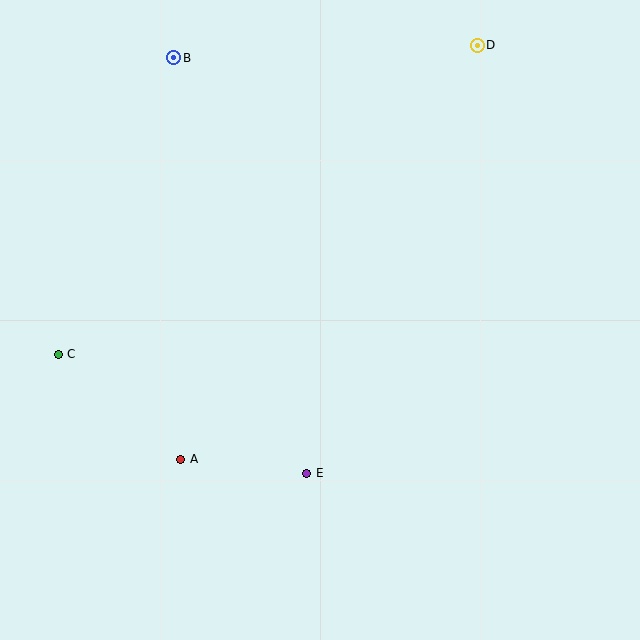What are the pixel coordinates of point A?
Point A is at (181, 459).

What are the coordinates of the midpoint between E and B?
The midpoint between E and B is at (240, 265).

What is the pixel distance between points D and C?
The distance between D and C is 521 pixels.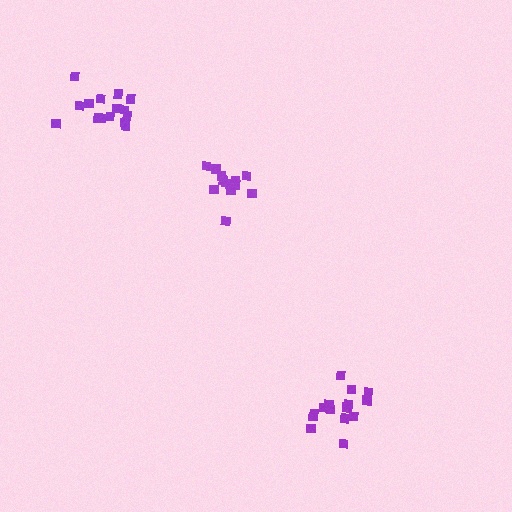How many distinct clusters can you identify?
There are 3 distinct clusters.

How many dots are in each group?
Group 1: 15 dots, Group 2: 13 dots, Group 3: 15 dots (43 total).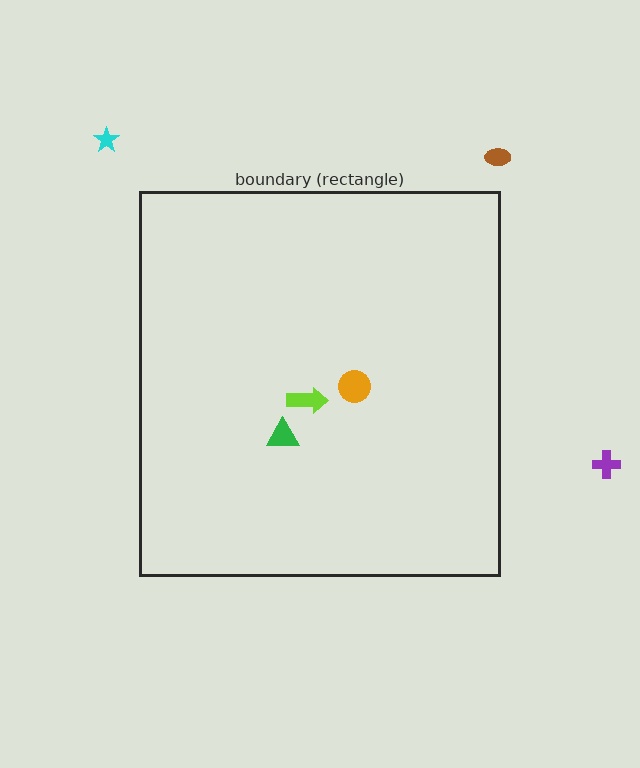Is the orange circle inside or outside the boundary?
Inside.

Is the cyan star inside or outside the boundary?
Outside.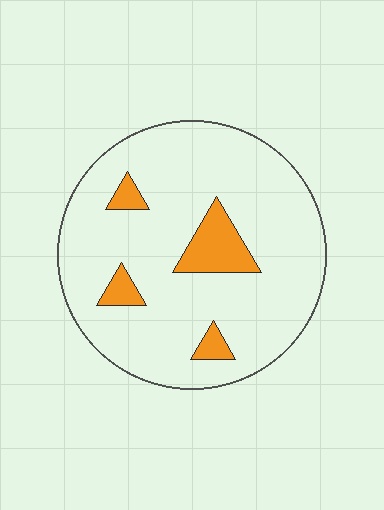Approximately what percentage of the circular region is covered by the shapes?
Approximately 10%.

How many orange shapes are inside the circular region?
4.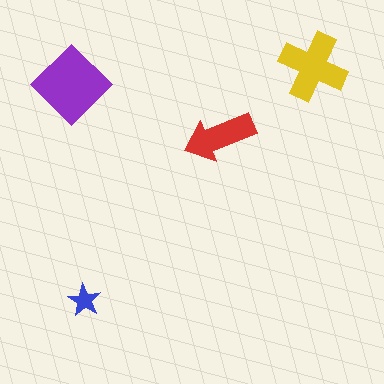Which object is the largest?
The purple diamond.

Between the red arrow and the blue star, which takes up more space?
The red arrow.